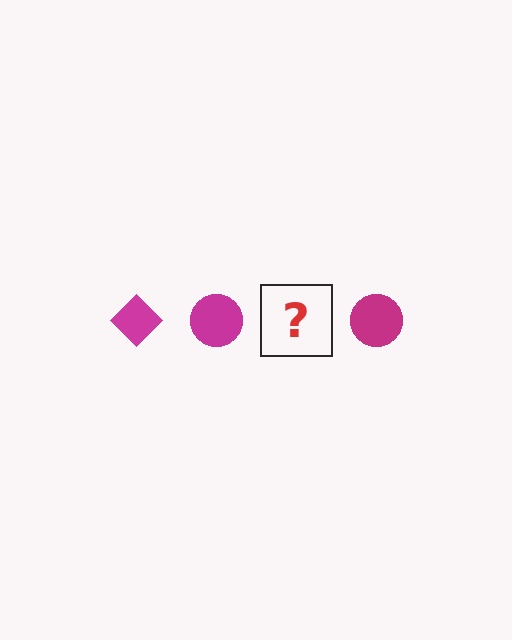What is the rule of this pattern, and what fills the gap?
The rule is that the pattern cycles through diamond, circle shapes in magenta. The gap should be filled with a magenta diamond.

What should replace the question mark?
The question mark should be replaced with a magenta diamond.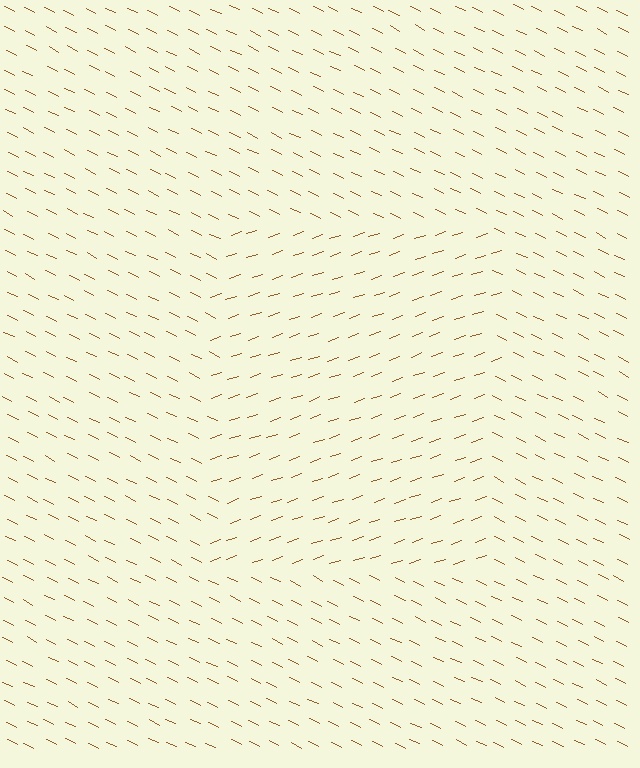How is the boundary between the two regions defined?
The boundary is defined purely by a change in line orientation (approximately 45 degrees difference). All lines are the same color and thickness.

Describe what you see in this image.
The image is filled with small brown line segments. A rectangle region in the image has lines oriented differently from the surrounding lines, creating a visible texture boundary.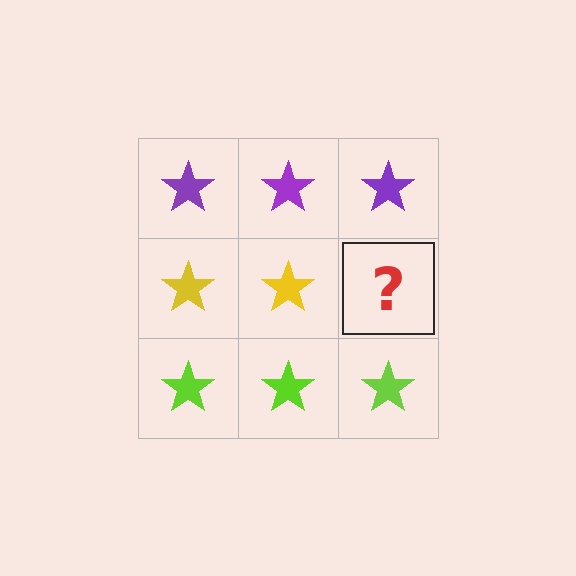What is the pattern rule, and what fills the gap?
The rule is that each row has a consistent color. The gap should be filled with a yellow star.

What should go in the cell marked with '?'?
The missing cell should contain a yellow star.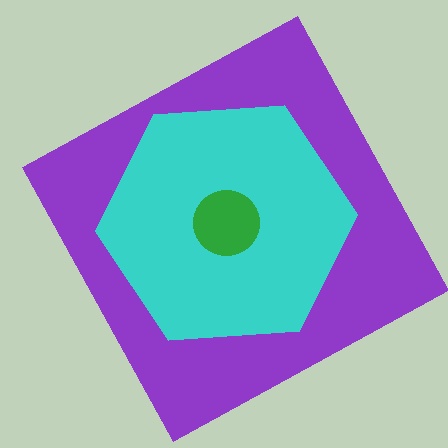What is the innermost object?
The green circle.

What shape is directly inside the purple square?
The cyan hexagon.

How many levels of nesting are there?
3.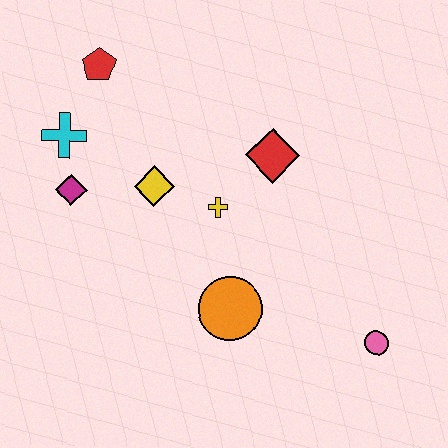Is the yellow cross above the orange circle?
Yes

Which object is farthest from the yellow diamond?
The pink circle is farthest from the yellow diamond.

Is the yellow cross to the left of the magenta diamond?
No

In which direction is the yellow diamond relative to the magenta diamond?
The yellow diamond is to the right of the magenta diamond.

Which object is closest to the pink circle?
The orange circle is closest to the pink circle.